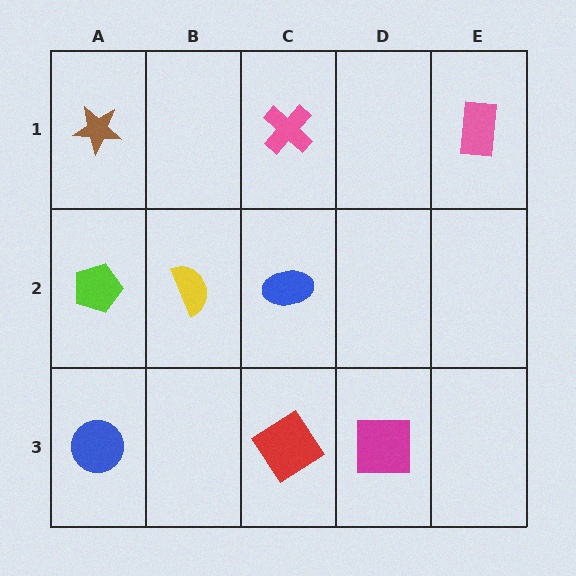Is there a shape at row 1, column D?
No, that cell is empty.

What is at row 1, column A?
A brown star.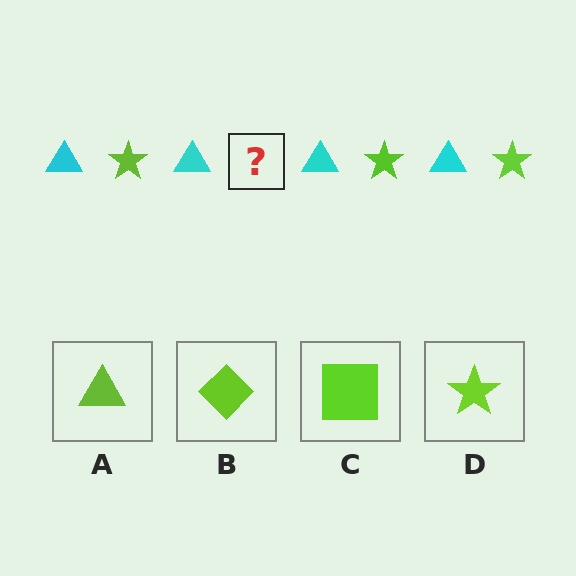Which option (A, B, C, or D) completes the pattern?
D.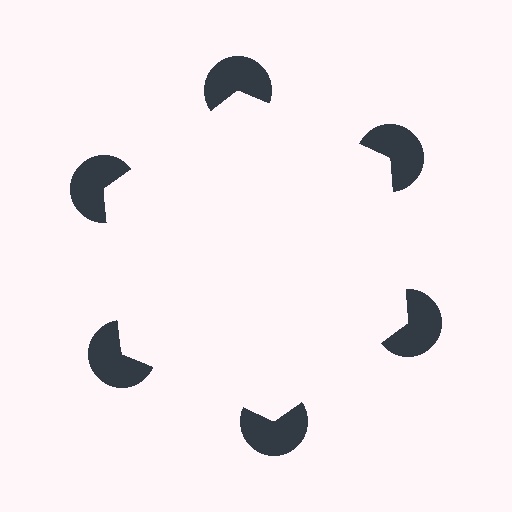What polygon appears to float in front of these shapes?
An illusory hexagon — its edges are inferred from the aligned wedge cuts in the pac-man discs, not physically drawn.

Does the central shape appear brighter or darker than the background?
It typically appears slightly brighter than the background, even though no actual brightness change is drawn.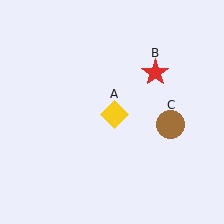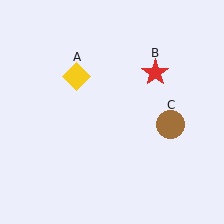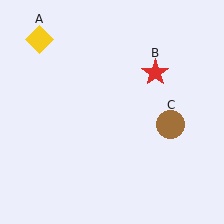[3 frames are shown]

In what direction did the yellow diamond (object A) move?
The yellow diamond (object A) moved up and to the left.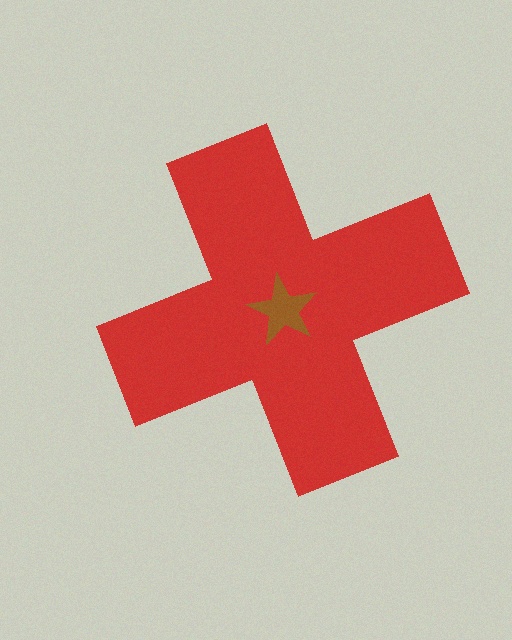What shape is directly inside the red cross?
The brown star.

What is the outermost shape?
The red cross.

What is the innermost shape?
The brown star.